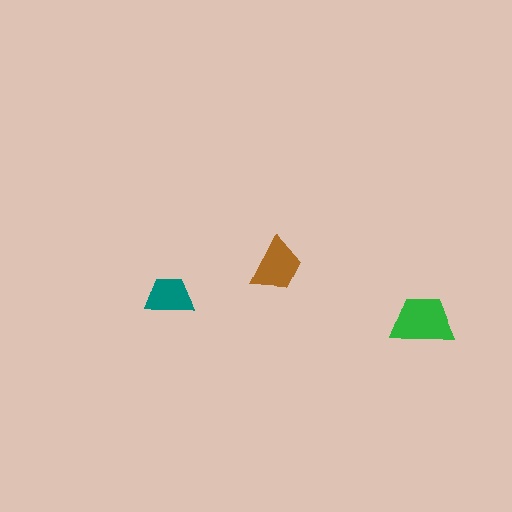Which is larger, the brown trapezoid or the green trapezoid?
The green one.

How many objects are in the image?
There are 3 objects in the image.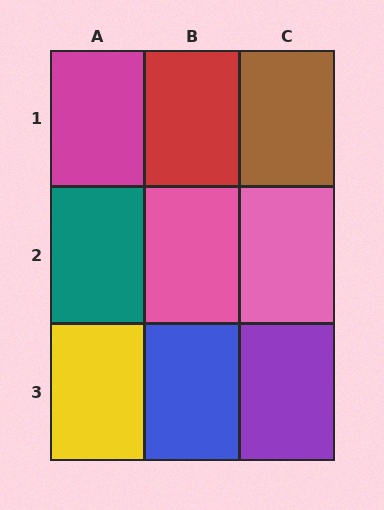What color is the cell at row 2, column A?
Teal.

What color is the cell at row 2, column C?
Pink.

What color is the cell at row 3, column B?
Blue.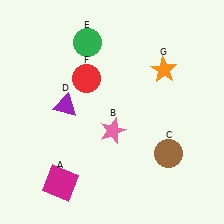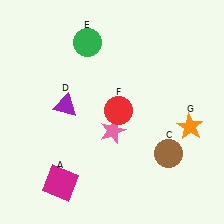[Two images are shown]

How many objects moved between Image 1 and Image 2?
2 objects moved between the two images.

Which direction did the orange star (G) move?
The orange star (G) moved down.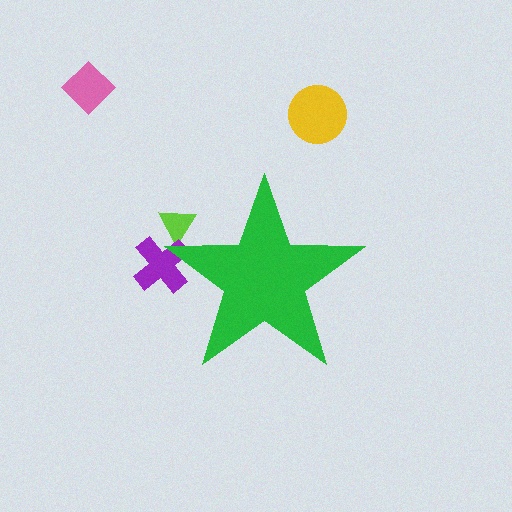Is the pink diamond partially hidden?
No, the pink diamond is fully visible.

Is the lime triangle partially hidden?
Yes, the lime triangle is partially hidden behind the green star.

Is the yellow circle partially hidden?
No, the yellow circle is fully visible.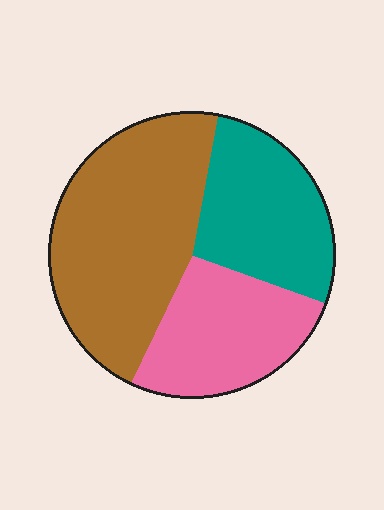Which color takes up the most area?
Brown, at roughly 45%.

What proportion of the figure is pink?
Pink covers about 25% of the figure.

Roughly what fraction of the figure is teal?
Teal takes up between a sixth and a third of the figure.